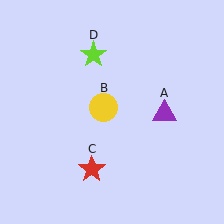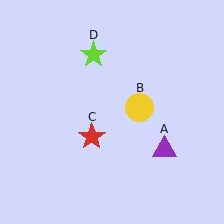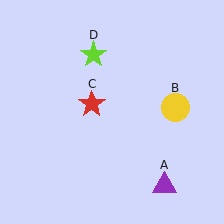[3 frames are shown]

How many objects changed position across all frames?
3 objects changed position: purple triangle (object A), yellow circle (object B), red star (object C).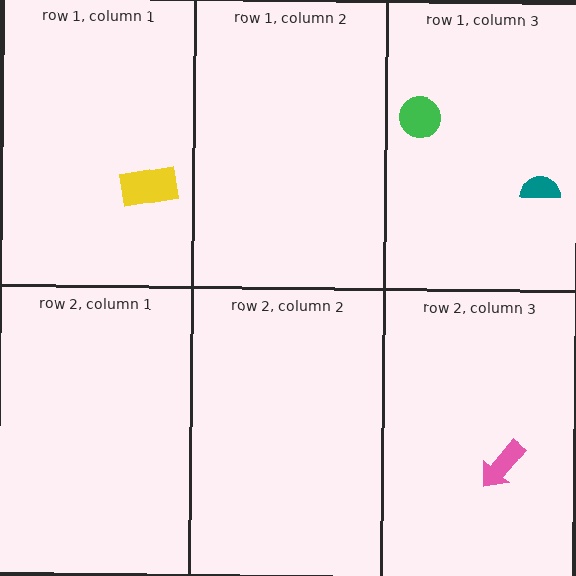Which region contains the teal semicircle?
The row 1, column 3 region.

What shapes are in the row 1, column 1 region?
The yellow rectangle.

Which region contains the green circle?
The row 1, column 3 region.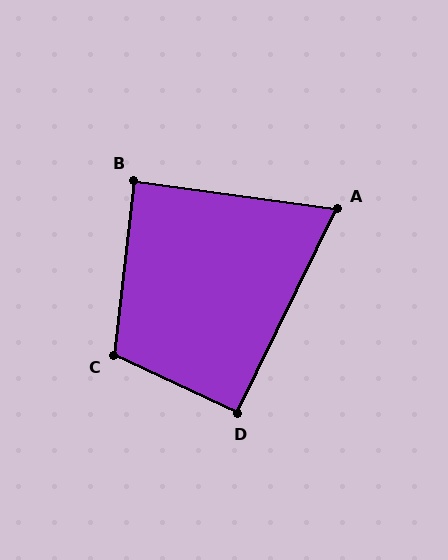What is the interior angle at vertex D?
Approximately 91 degrees (approximately right).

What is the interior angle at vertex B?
Approximately 89 degrees (approximately right).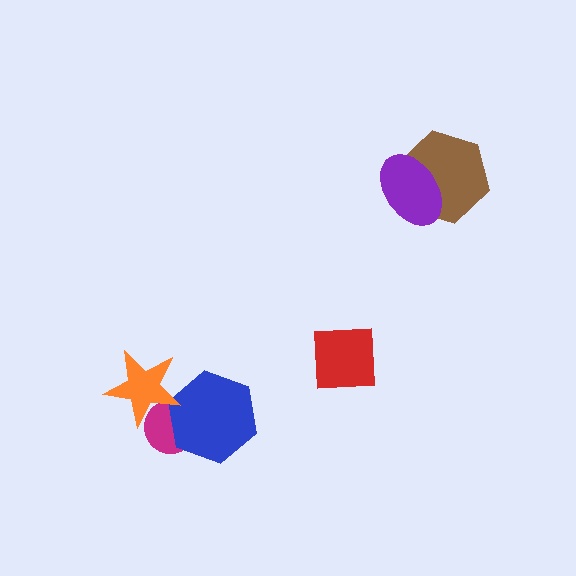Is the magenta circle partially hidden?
Yes, it is partially covered by another shape.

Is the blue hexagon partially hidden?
Yes, it is partially covered by another shape.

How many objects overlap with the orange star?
2 objects overlap with the orange star.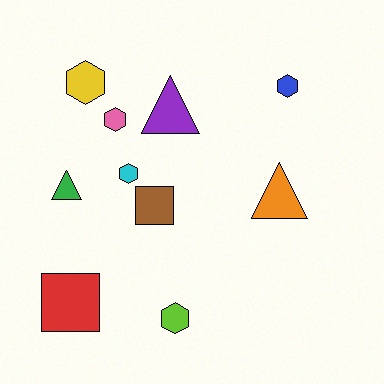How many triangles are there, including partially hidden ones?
There are 3 triangles.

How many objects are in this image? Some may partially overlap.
There are 10 objects.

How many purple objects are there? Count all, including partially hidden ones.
There is 1 purple object.